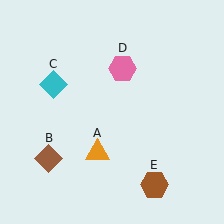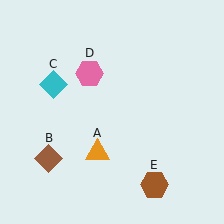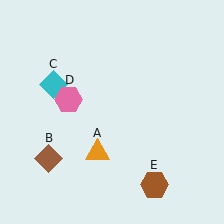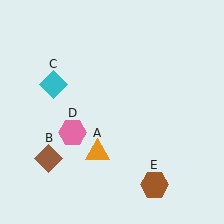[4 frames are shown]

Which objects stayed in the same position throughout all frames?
Orange triangle (object A) and brown diamond (object B) and cyan diamond (object C) and brown hexagon (object E) remained stationary.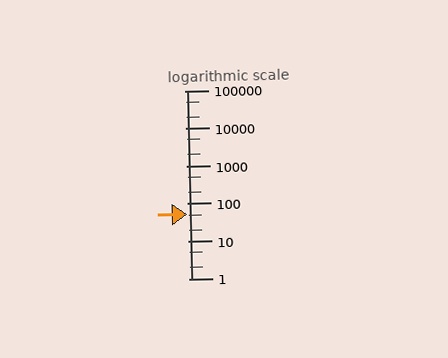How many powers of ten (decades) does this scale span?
The scale spans 5 decades, from 1 to 100000.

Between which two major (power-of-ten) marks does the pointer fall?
The pointer is between 10 and 100.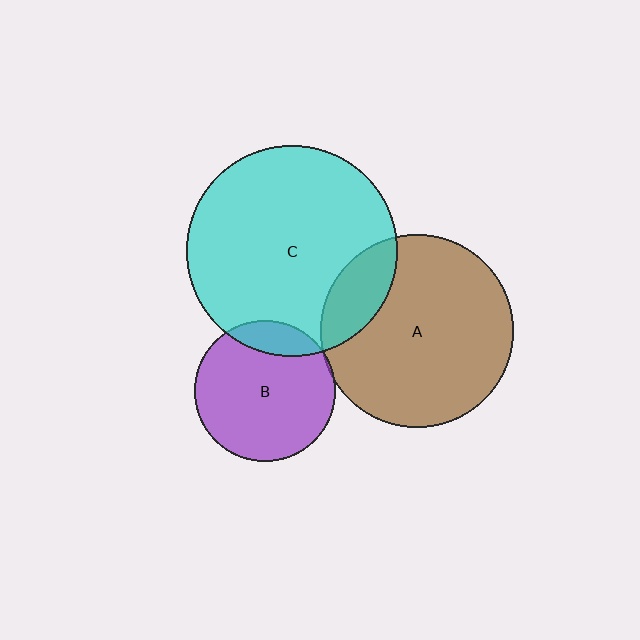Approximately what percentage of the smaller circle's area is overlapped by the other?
Approximately 15%.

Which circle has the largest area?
Circle C (cyan).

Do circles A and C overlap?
Yes.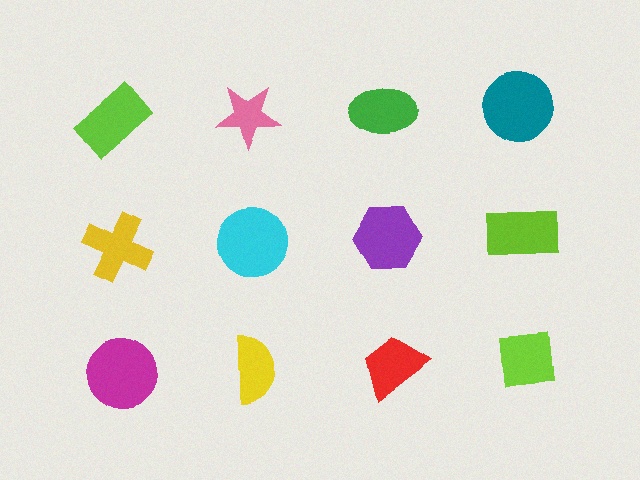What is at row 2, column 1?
A yellow cross.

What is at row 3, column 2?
A yellow semicircle.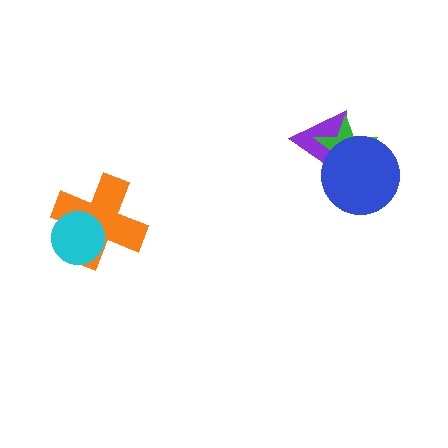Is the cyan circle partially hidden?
No, no other shape covers it.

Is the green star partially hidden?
Yes, it is partially covered by another shape.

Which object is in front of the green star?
The blue circle is in front of the green star.